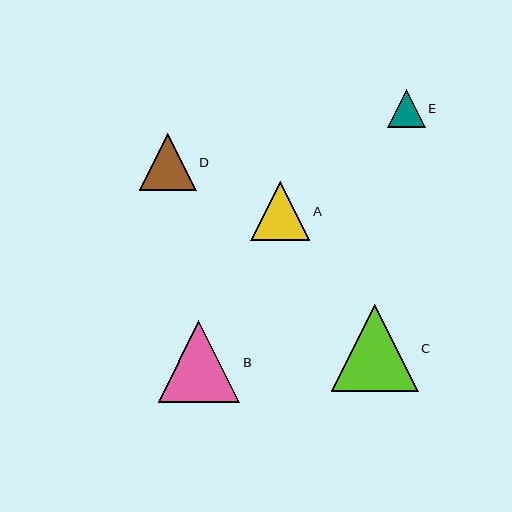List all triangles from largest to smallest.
From largest to smallest: C, B, A, D, E.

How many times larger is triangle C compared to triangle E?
Triangle C is approximately 2.3 times the size of triangle E.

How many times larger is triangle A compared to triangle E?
Triangle A is approximately 1.6 times the size of triangle E.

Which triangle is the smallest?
Triangle E is the smallest with a size of approximately 38 pixels.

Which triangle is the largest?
Triangle C is the largest with a size of approximately 87 pixels.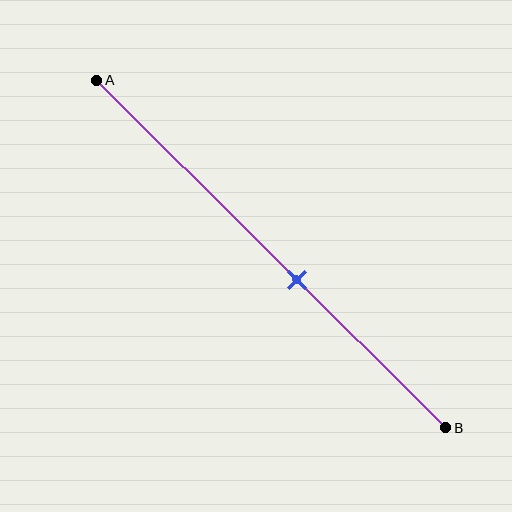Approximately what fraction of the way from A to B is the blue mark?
The blue mark is approximately 55% of the way from A to B.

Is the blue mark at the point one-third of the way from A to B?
No, the mark is at about 55% from A, not at the 33% one-third point.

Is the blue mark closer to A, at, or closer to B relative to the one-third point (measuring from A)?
The blue mark is closer to point B than the one-third point of segment AB.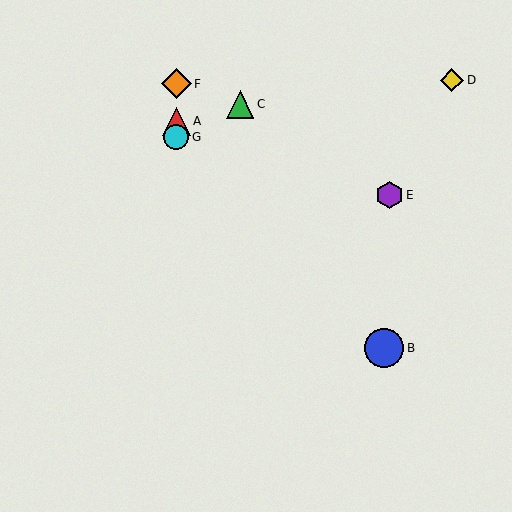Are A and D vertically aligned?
No, A is at x≈176 and D is at x≈452.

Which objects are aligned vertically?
Objects A, F, G are aligned vertically.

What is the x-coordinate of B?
Object B is at x≈384.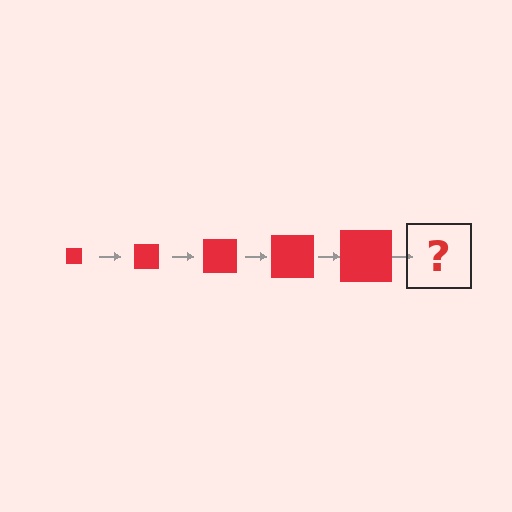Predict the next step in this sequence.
The next step is a red square, larger than the previous one.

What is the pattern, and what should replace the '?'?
The pattern is that the square gets progressively larger each step. The '?' should be a red square, larger than the previous one.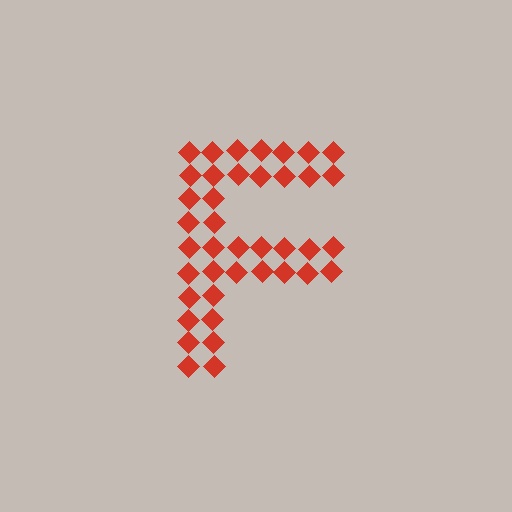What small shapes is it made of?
It is made of small diamonds.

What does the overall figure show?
The overall figure shows the letter F.